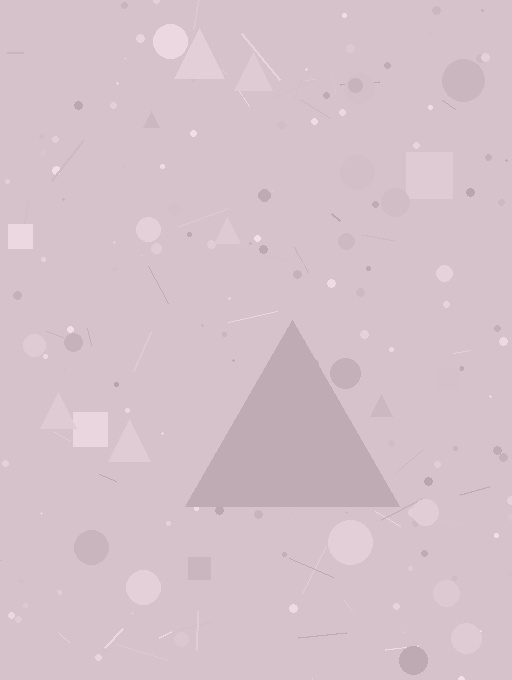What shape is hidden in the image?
A triangle is hidden in the image.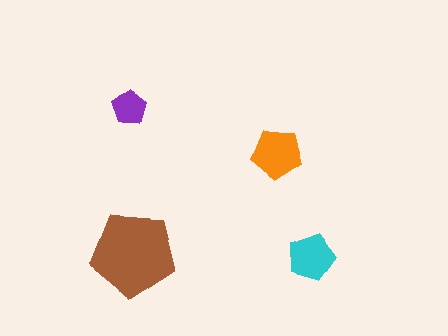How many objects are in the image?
There are 4 objects in the image.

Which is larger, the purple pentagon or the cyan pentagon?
The cyan one.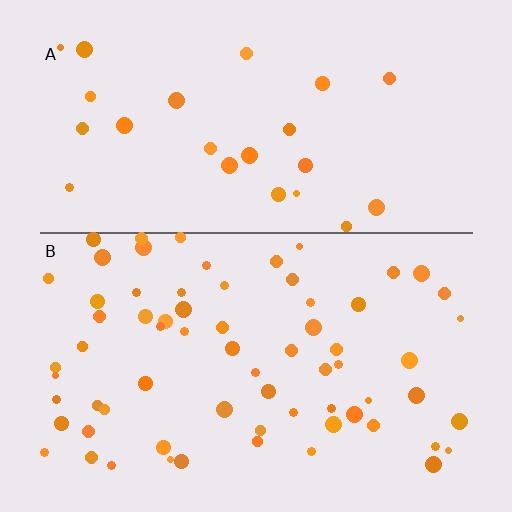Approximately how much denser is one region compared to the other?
Approximately 2.8× — region B over region A.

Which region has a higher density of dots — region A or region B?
B (the bottom).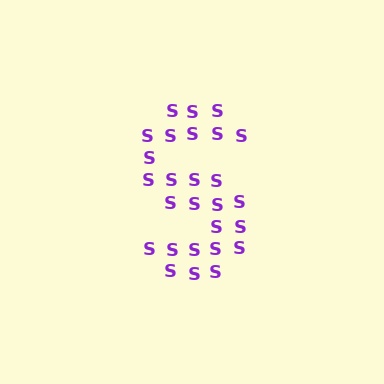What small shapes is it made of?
It is made of small letter S's.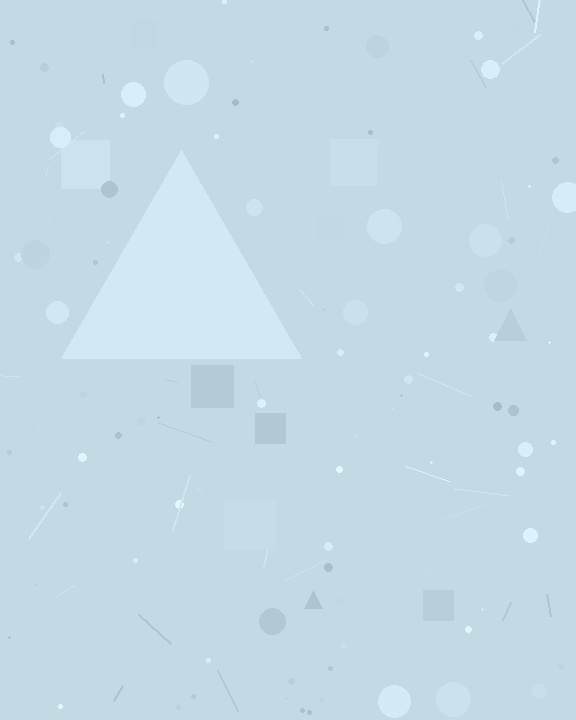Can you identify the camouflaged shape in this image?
The camouflaged shape is a triangle.